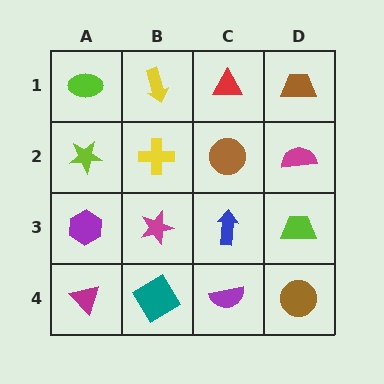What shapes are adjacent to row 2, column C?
A red triangle (row 1, column C), a blue arrow (row 3, column C), a yellow cross (row 2, column B), a magenta semicircle (row 2, column D).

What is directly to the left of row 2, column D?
A brown circle.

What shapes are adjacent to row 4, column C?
A blue arrow (row 3, column C), a teal diamond (row 4, column B), a brown circle (row 4, column D).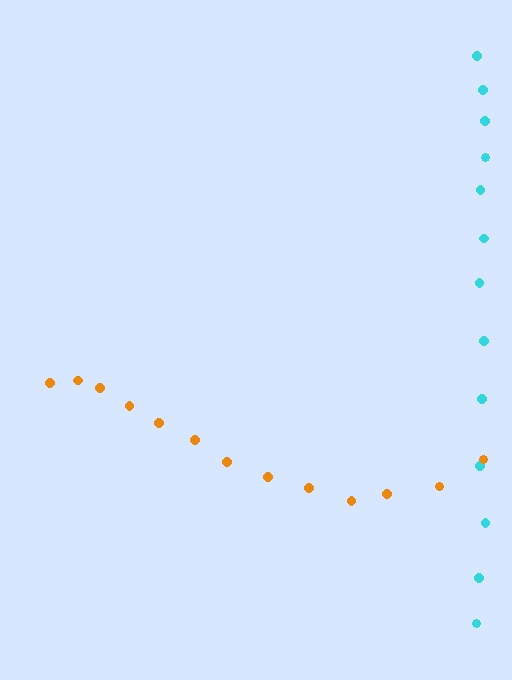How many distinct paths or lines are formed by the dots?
There are 2 distinct paths.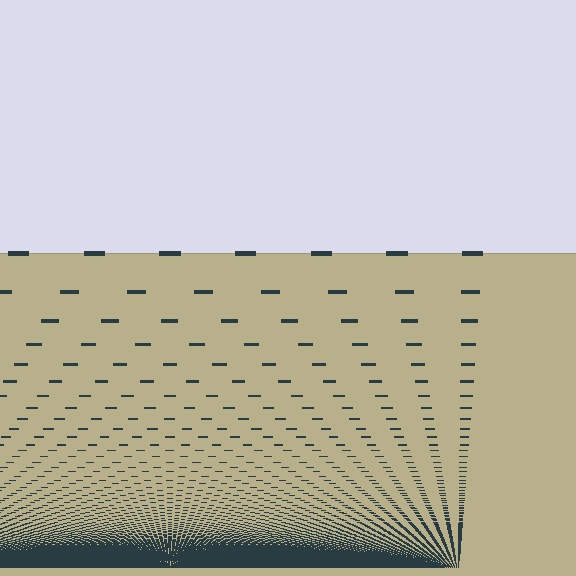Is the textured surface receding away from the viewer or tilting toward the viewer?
The surface appears to tilt toward the viewer. Texture elements get larger and sparser toward the top.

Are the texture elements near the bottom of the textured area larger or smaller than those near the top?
Smaller. The gradient is inverted — elements near the bottom are smaller and denser.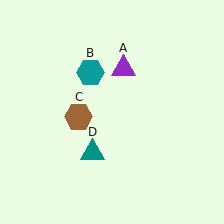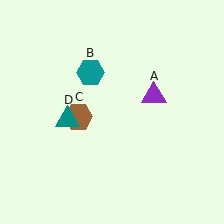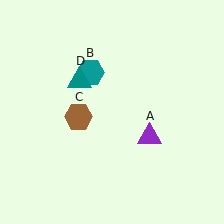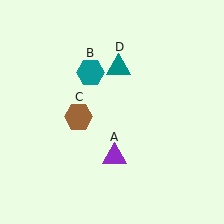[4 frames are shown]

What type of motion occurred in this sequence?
The purple triangle (object A), teal triangle (object D) rotated clockwise around the center of the scene.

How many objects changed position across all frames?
2 objects changed position: purple triangle (object A), teal triangle (object D).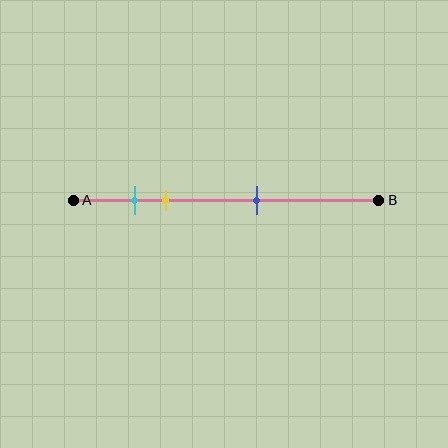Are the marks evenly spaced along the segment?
No, the marks are not evenly spaced.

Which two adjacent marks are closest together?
The cyan and yellow marks are the closest adjacent pair.